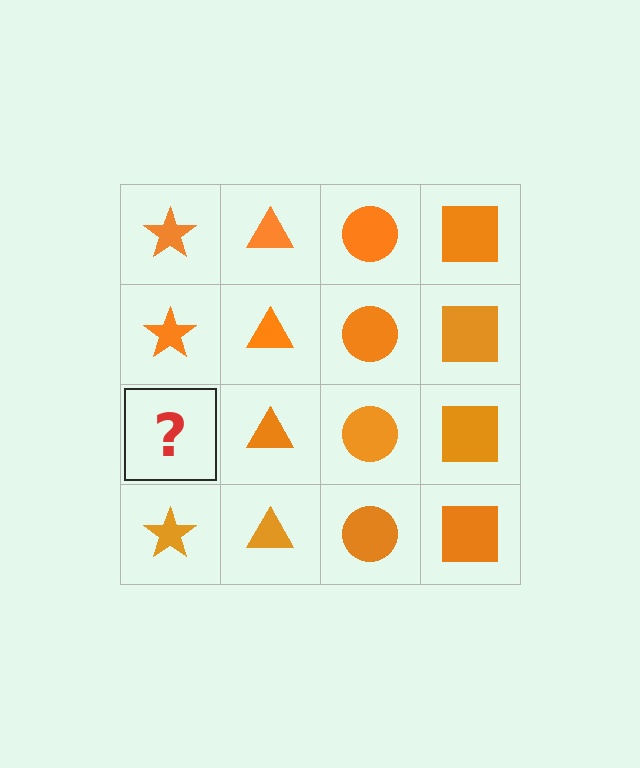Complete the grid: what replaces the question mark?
The question mark should be replaced with an orange star.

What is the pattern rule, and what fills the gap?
The rule is that each column has a consistent shape. The gap should be filled with an orange star.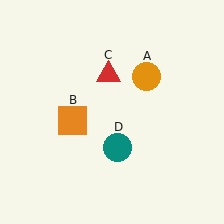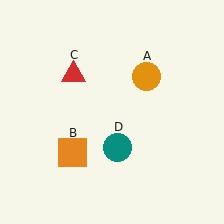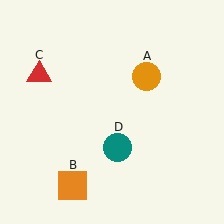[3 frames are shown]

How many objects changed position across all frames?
2 objects changed position: orange square (object B), red triangle (object C).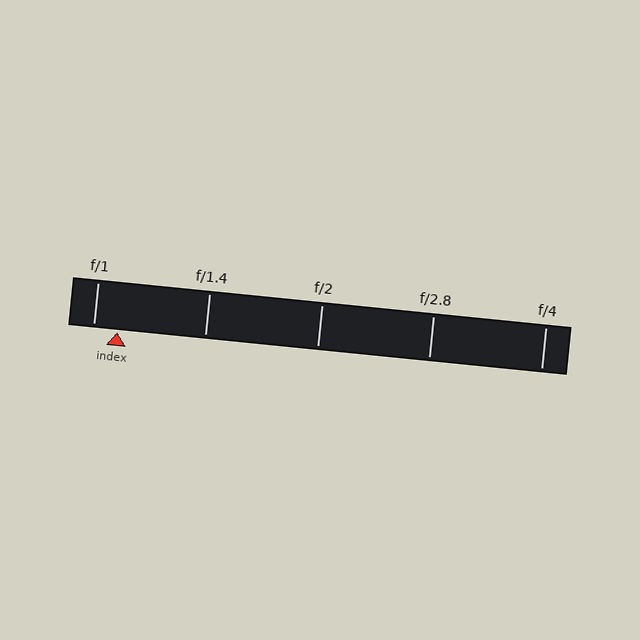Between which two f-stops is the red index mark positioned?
The index mark is between f/1 and f/1.4.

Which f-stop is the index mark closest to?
The index mark is closest to f/1.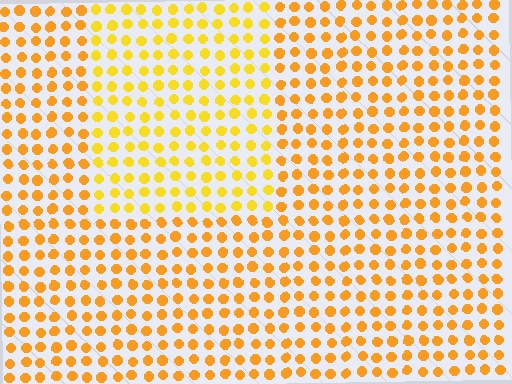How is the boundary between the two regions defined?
The boundary is defined purely by a slight shift in hue (about 18 degrees). Spacing, size, and orientation are identical on both sides.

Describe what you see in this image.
The image is filled with small orange elements in a uniform arrangement. A rectangle-shaped region is visible where the elements are tinted to a slightly different hue, forming a subtle color boundary.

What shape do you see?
I see a rectangle.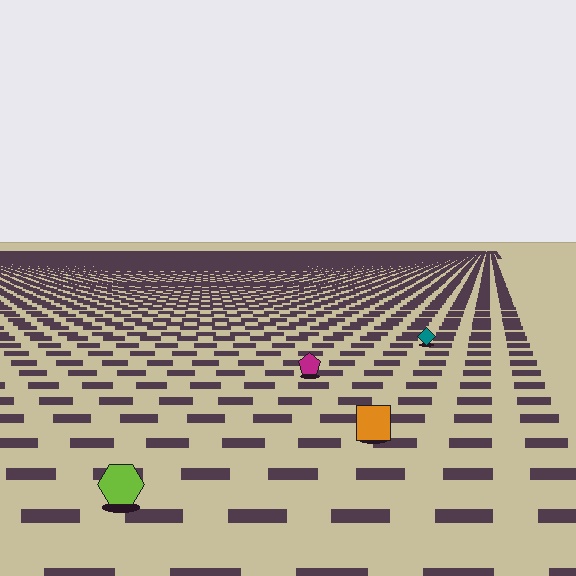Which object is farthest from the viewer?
The teal diamond is farthest from the viewer. It appears smaller and the ground texture around it is denser.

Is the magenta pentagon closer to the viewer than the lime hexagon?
No. The lime hexagon is closer — you can tell from the texture gradient: the ground texture is coarser near it.